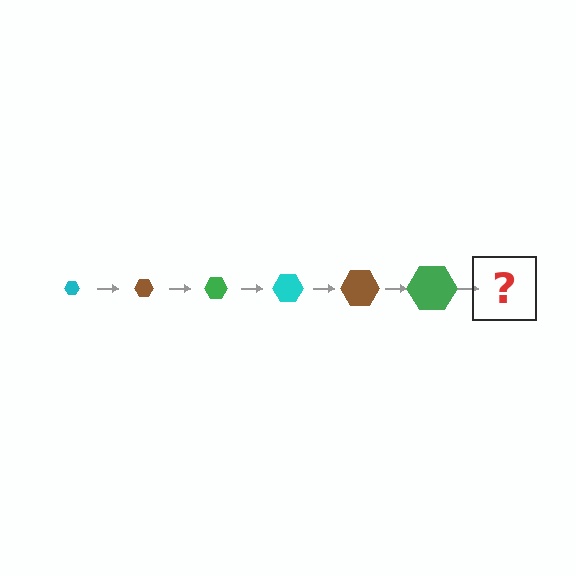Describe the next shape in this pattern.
It should be a cyan hexagon, larger than the previous one.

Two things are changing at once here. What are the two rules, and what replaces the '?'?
The two rules are that the hexagon grows larger each step and the color cycles through cyan, brown, and green. The '?' should be a cyan hexagon, larger than the previous one.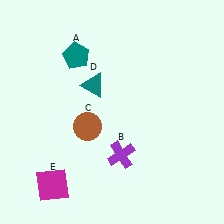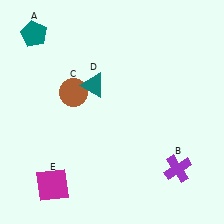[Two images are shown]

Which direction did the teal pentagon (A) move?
The teal pentagon (A) moved left.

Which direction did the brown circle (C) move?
The brown circle (C) moved up.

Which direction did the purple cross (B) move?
The purple cross (B) moved right.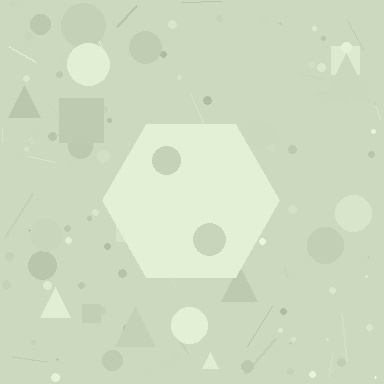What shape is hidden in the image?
A hexagon is hidden in the image.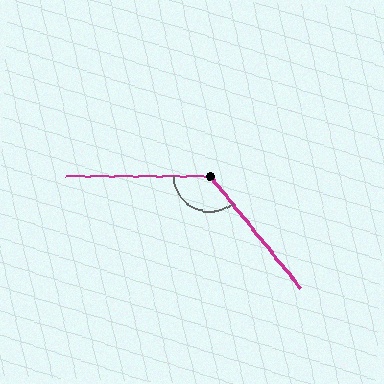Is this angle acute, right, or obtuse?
It is obtuse.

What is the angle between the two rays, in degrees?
Approximately 129 degrees.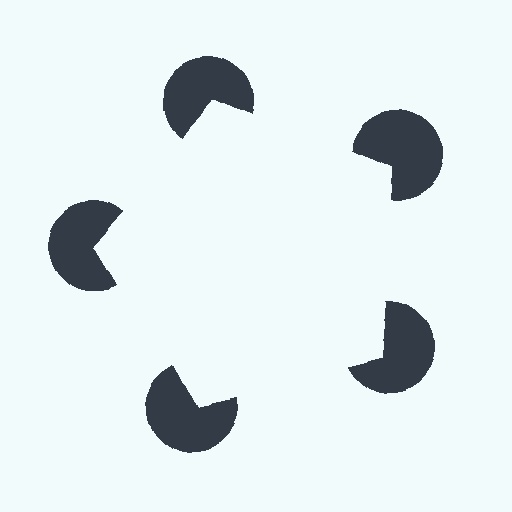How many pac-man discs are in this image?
There are 5 — one at each vertex of the illusory pentagon.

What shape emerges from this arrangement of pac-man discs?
An illusory pentagon — its edges are inferred from the aligned wedge cuts in the pac-man discs, not physically drawn.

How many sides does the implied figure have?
5 sides.